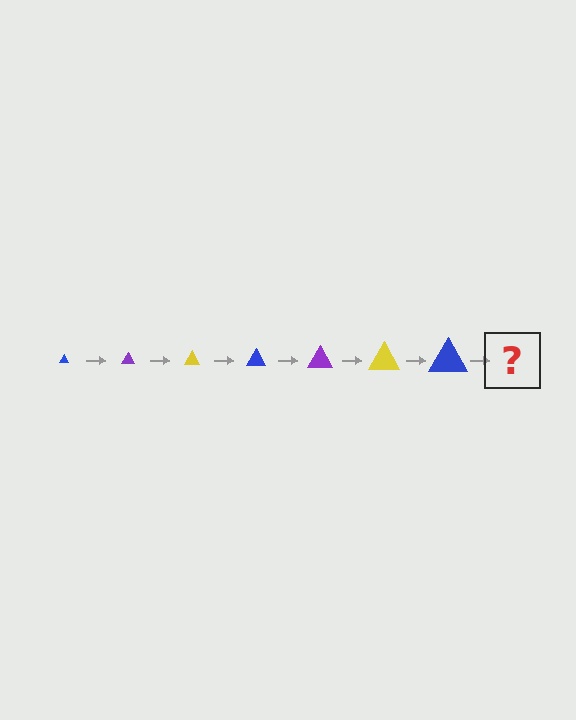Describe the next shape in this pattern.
It should be a purple triangle, larger than the previous one.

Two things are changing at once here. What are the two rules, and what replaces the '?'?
The two rules are that the triangle grows larger each step and the color cycles through blue, purple, and yellow. The '?' should be a purple triangle, larger than the previous one.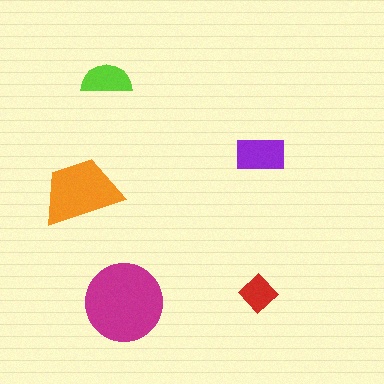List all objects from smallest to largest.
The red diamond, the lime semicircle, the purple rectangle, the orange trapezoid, the magenta circle.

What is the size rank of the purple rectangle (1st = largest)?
3rd.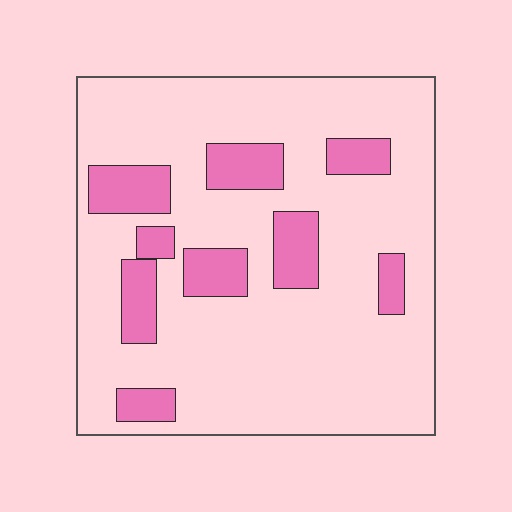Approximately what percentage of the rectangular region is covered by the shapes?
Approximately 20%.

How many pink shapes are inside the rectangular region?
9.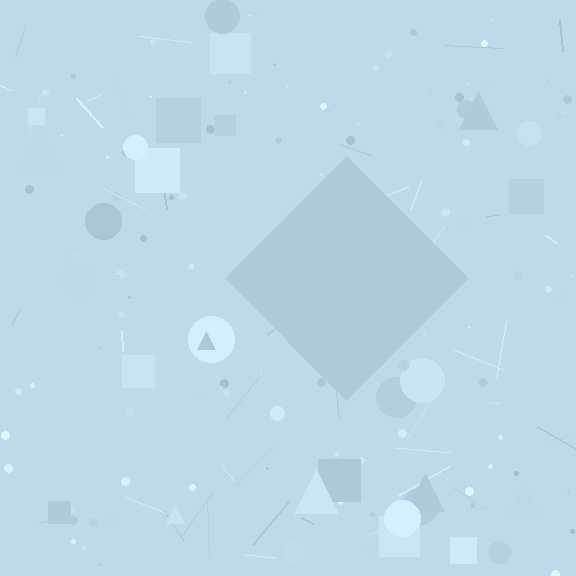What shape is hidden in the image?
A diamond is hidden in the image.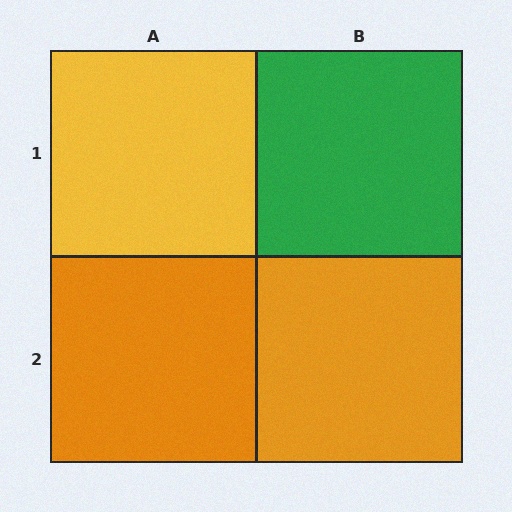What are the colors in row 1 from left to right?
Yellow, green.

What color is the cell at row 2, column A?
Orange.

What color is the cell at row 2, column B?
Orange.